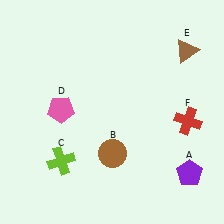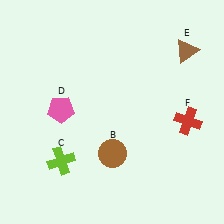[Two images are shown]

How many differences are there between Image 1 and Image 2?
There is 1 difference between the two images.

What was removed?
The purple pentagon (A) was removed in Image 2.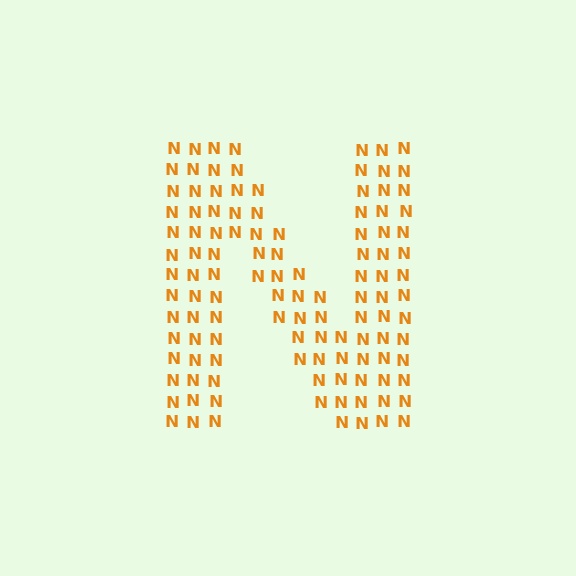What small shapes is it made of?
It is made of small letter N's.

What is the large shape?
The large shape is the letter N.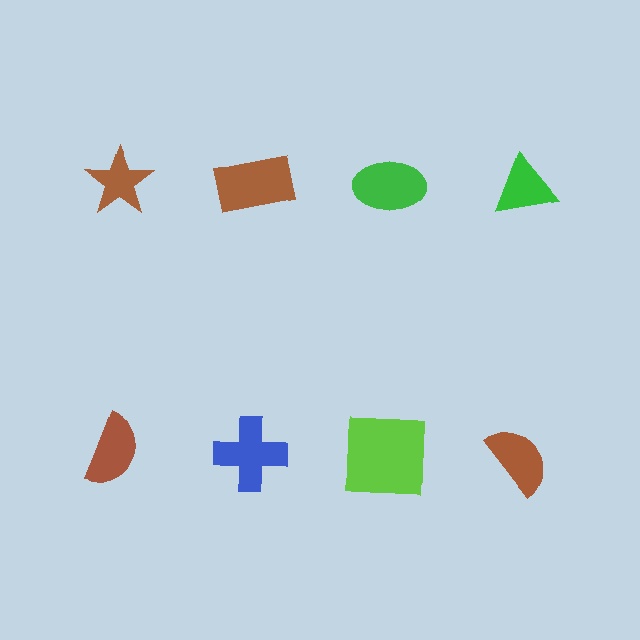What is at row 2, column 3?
A lime square.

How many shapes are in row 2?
4 shapes.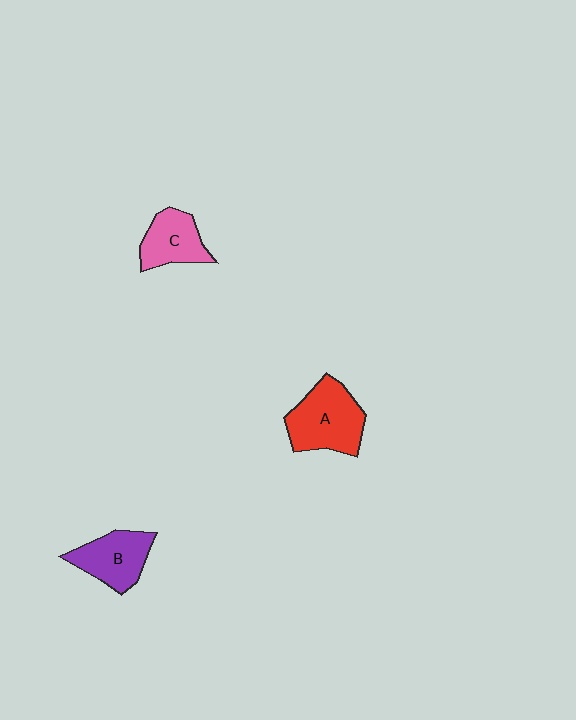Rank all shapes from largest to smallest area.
From largest to smallest: A (red), B (purple), C (pink).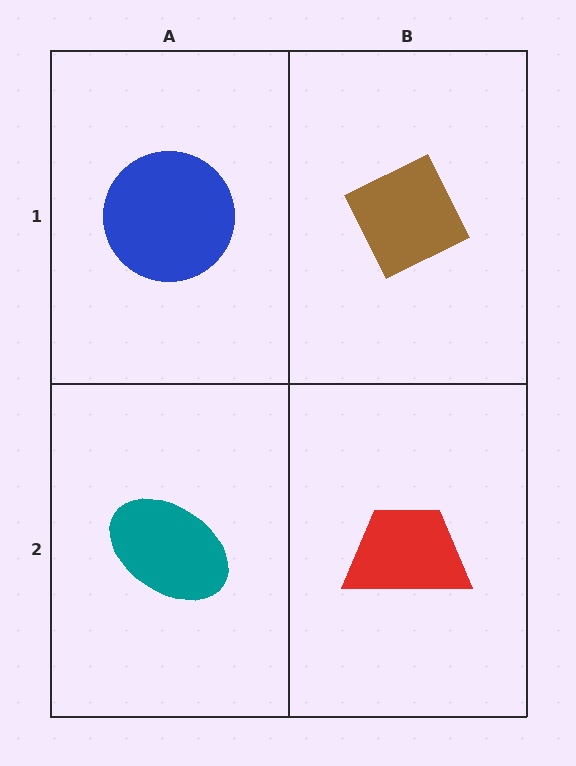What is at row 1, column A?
A blue circle.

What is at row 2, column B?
A red trapezoid.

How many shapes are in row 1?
2 shapes.